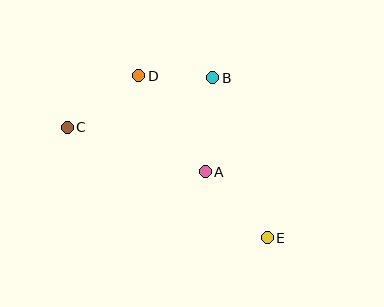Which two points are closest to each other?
Points B and D are closest to each other.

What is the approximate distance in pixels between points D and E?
The distance between D and E is approximately 207 pixels.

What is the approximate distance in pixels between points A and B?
The distance between A and B is approximately 94 pixels.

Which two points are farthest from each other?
Points C and E are farthest from each other.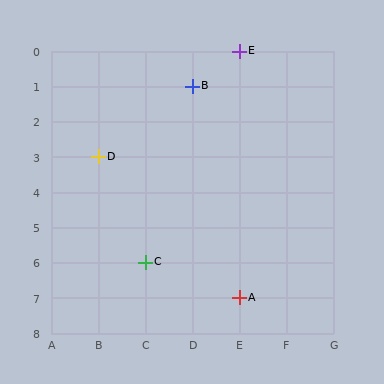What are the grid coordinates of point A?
Point A is at grid coordinates (E, 7).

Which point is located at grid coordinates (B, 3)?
Point D is at (B, 3).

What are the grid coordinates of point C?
Point C is at grid coordinates (C, 6).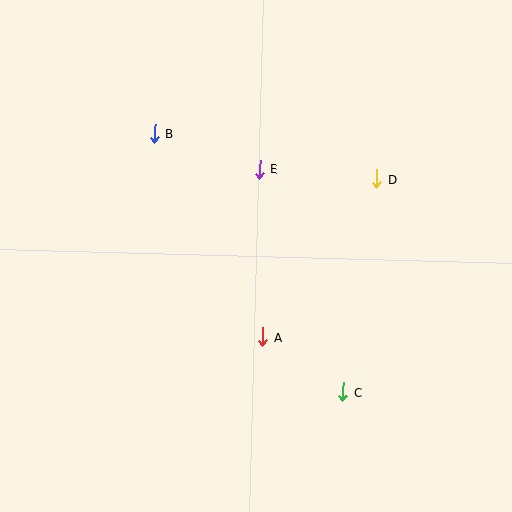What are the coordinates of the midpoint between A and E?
The midpoint between A and E is at (261, 253).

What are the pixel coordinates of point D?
Point D is at (377, 179).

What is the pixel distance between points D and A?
The distance between D and A is 195 pixels.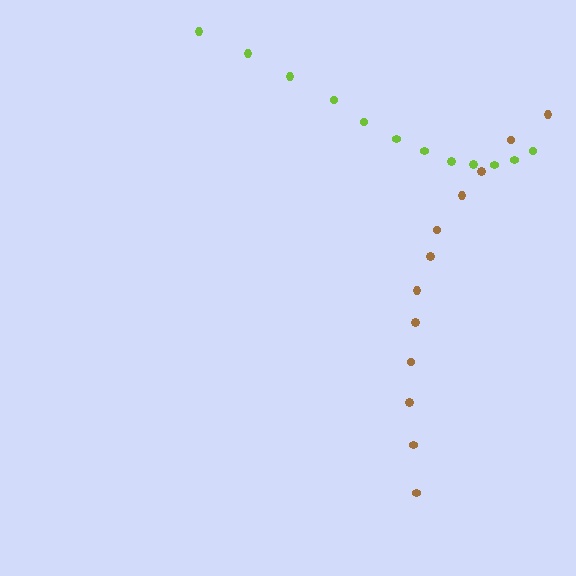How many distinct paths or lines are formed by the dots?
There are 2 distinct paths.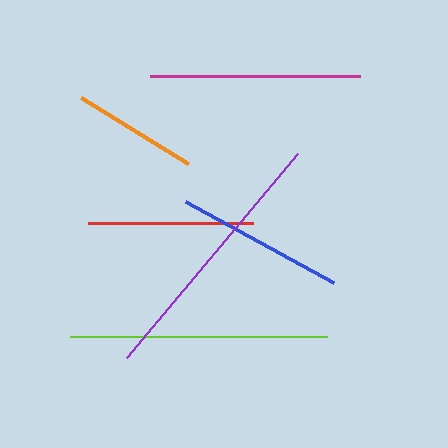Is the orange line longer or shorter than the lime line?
The lime line is longer than the orange line.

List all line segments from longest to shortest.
From longest to shortest: purple, lime, magenta, blue, red, orange.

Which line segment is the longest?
The purple line is the longest at approximately 267 pixels.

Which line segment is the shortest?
The orange line is the shortest at approximately 126 pixels.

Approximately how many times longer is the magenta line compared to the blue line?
The magenta line is approximately 1.2 times the length of the blue line.